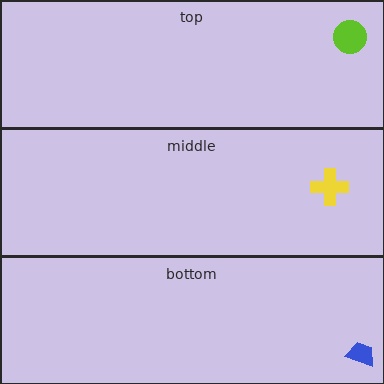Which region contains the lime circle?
The top region.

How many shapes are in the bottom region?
1.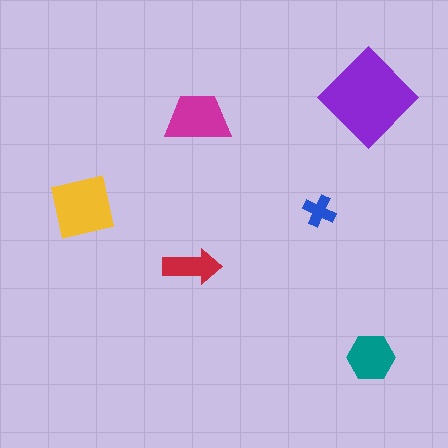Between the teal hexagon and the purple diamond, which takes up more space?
The purple diamond.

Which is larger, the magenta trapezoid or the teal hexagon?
The magenta trapezoid.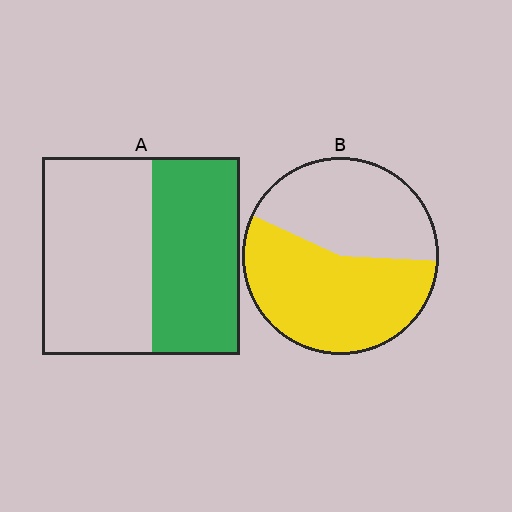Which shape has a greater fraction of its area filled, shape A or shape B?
Shape B.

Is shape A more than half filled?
No.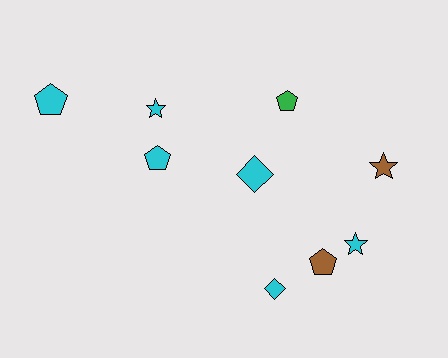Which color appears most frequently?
Cyan, with 6 objects.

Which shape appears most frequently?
Pentagon, with 4 objects.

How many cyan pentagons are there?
There are 2 cyan pentagons.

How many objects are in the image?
There are 9 objects.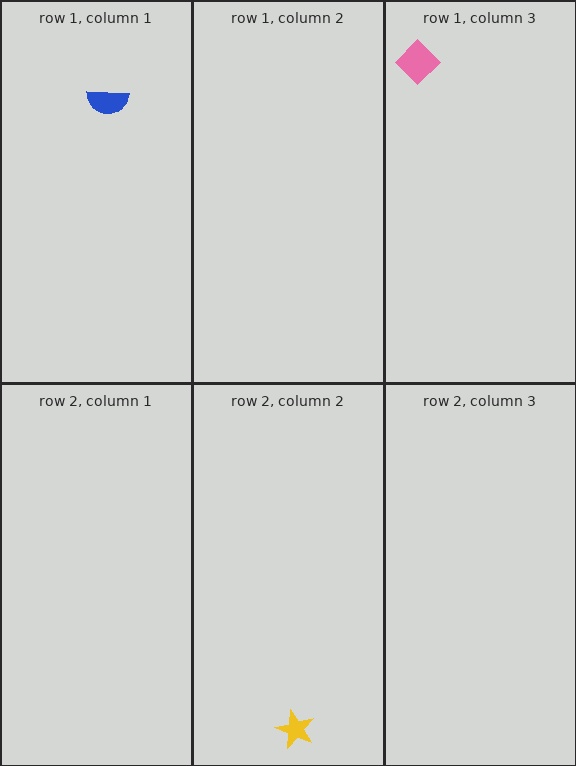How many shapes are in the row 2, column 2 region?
1.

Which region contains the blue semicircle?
The row 1, column 1 region.